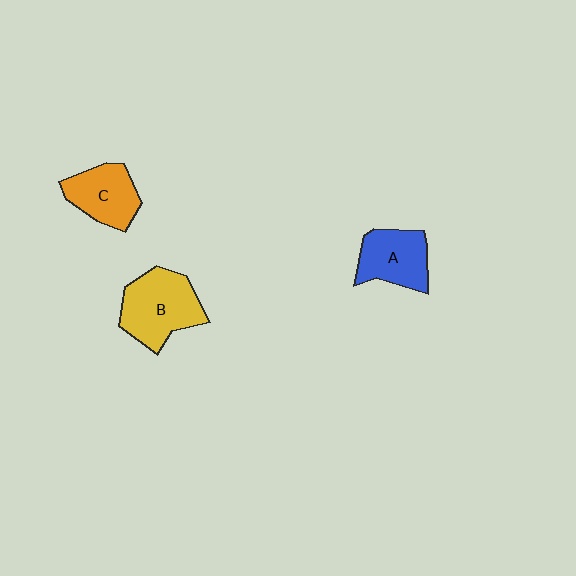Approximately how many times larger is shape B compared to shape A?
Approximately 1.3 times.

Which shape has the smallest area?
Shape C (orange).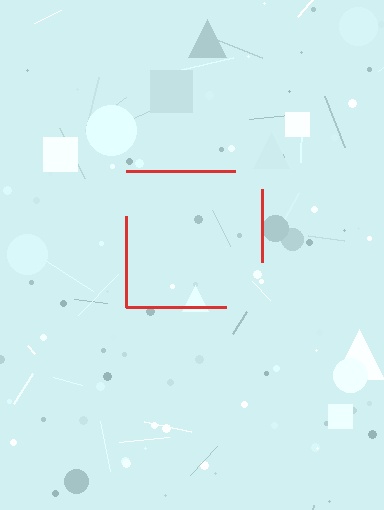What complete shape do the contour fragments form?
The contour fragments form a square.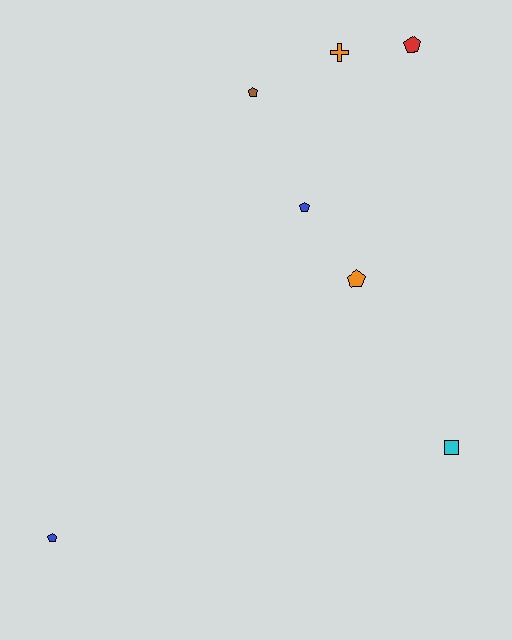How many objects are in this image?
There are 7 objects.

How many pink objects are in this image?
There are no pink objects.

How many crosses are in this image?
There is 1 cross.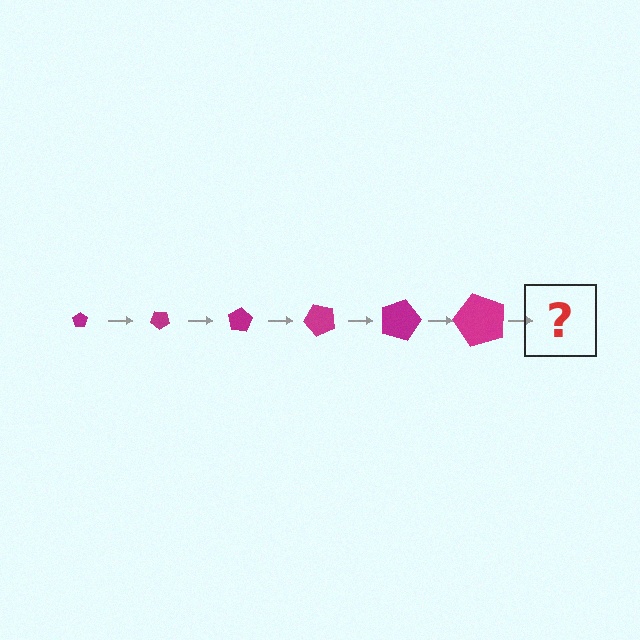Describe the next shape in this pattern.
It should be a pentagon, larger than the previous one and rotated 240 degrees from the start.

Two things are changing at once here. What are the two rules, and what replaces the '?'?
The two rules are that the pentagon grows larger each step and it rotates 40 degrees each step. The '?' should be a pentagon, larger than the previous one and rotated 240 degrees from the start.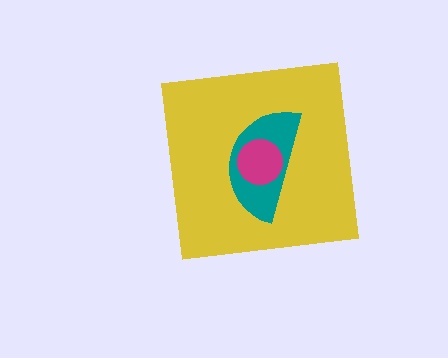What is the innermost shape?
The magenta circle.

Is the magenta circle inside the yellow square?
Yes.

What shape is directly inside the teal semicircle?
The magenta circle.